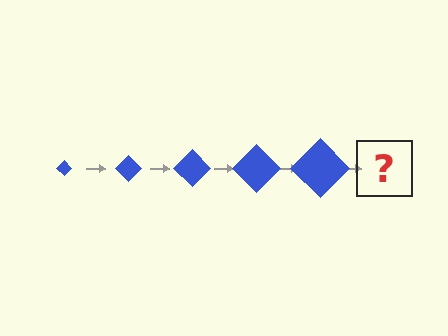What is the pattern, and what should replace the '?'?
The pattern is that the diamond gets progressively larger each step. The '?' should be a blue diamond, larger than the previous one.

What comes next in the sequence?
The next element should be a blue diamond, larger than the previous one.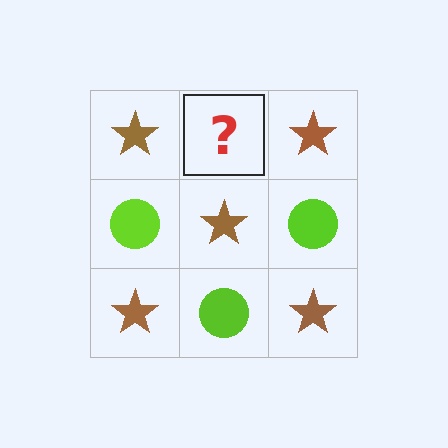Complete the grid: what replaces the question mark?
The question mark should be replaced with a lime circle.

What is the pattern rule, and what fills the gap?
The rule is that it alternates brown star and lime circle in a checkerboard pattern. The gap should be filled with a lime circle.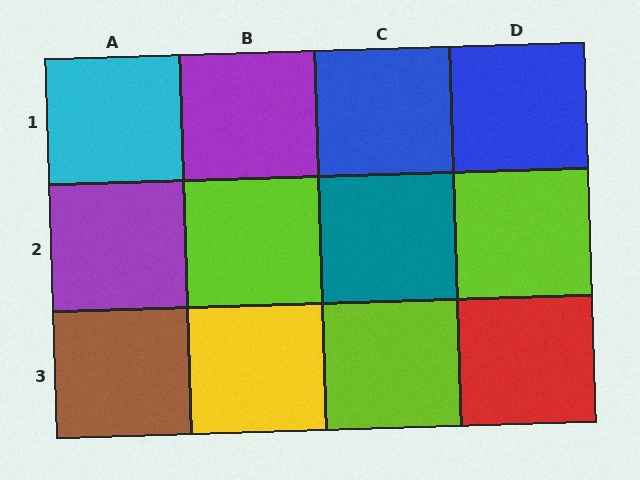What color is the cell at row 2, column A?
Purple.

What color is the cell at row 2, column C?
Teal.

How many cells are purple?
2 cells are purple.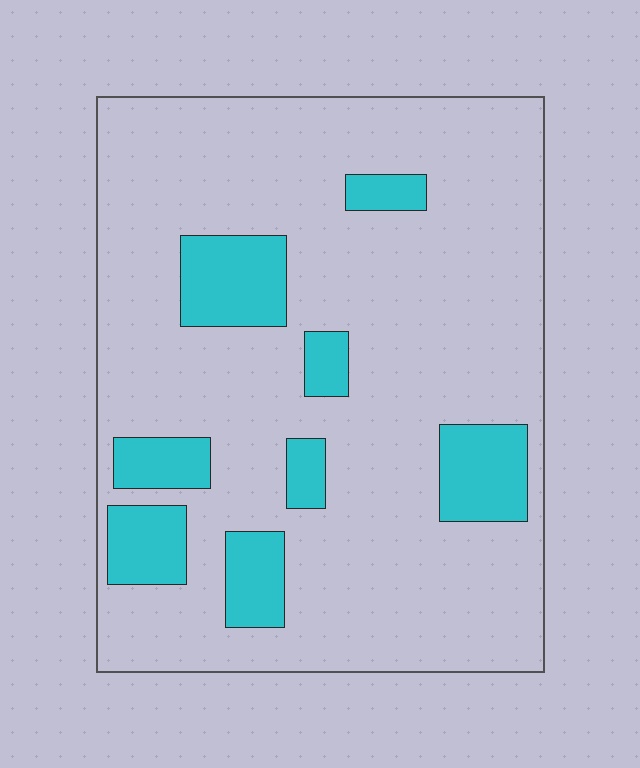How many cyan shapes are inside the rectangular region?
8.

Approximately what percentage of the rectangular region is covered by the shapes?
Approximately 15%.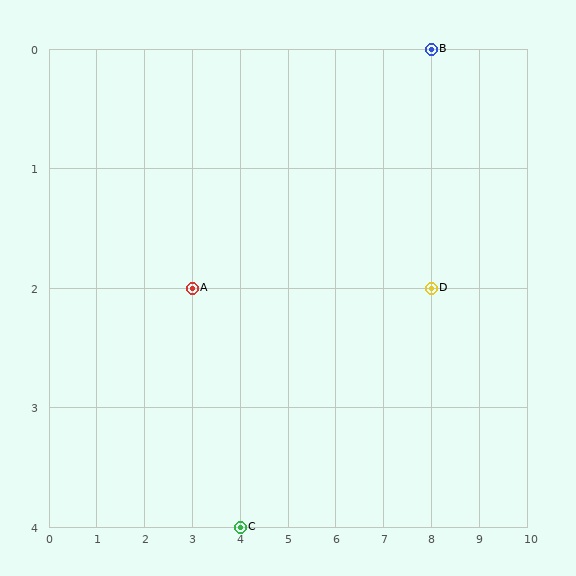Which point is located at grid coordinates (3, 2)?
Point A is at (3, 2).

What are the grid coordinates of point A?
Point A is at grid coordinates (3, 2).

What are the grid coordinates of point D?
Point D is at grid coordinates (8, 2).